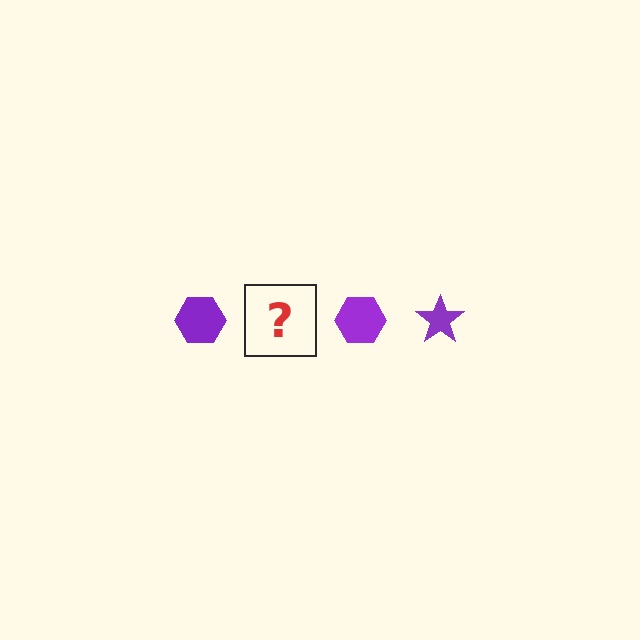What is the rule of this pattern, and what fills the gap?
The rule is that the pattern cycles through hexagon, star shapes in purple. The gap should be filled with a purple star.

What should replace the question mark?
The question mark should be replaced with a purple star.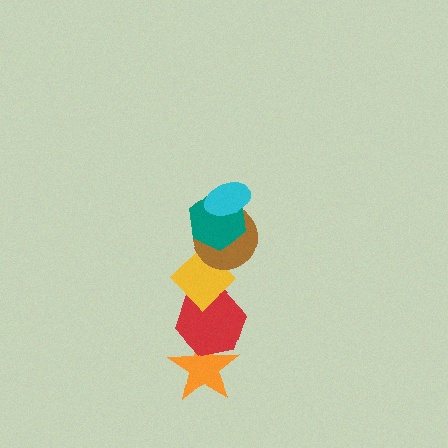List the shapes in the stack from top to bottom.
From top to bottom: the cyan ellipse, the teal hexagon, the brown circle, the yellow diamond, the red hexagon, the orange star.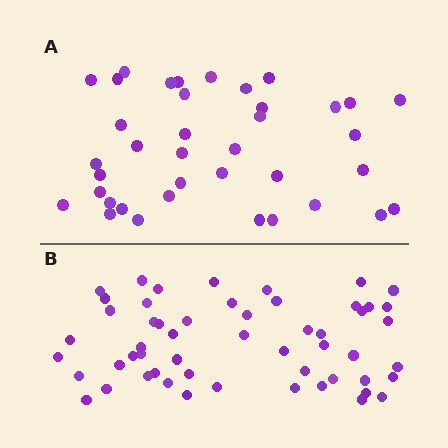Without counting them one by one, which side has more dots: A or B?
Region B (the bottom region) has more dots.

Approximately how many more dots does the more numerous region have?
Region B has approximately 15 more dots than region A.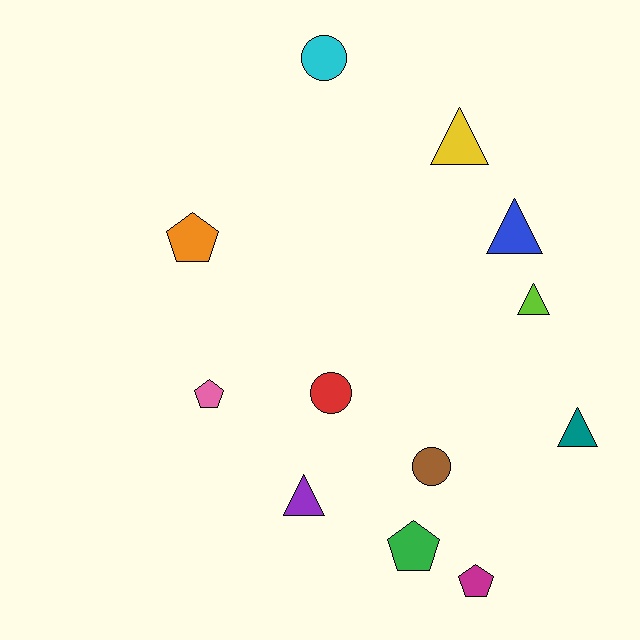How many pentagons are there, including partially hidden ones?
There are 4 pentagons.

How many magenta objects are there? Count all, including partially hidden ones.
There is 1 magenta object.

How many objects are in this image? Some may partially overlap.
There are 12 objects.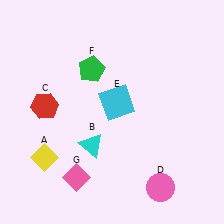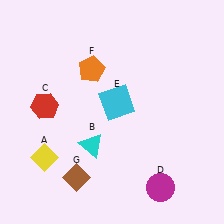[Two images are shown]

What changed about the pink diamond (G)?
In Image 1, G is pink. In Image 2, it changed to brown.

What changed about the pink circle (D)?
In Image 1, D is pink. In Image 2, it changed to magenta.